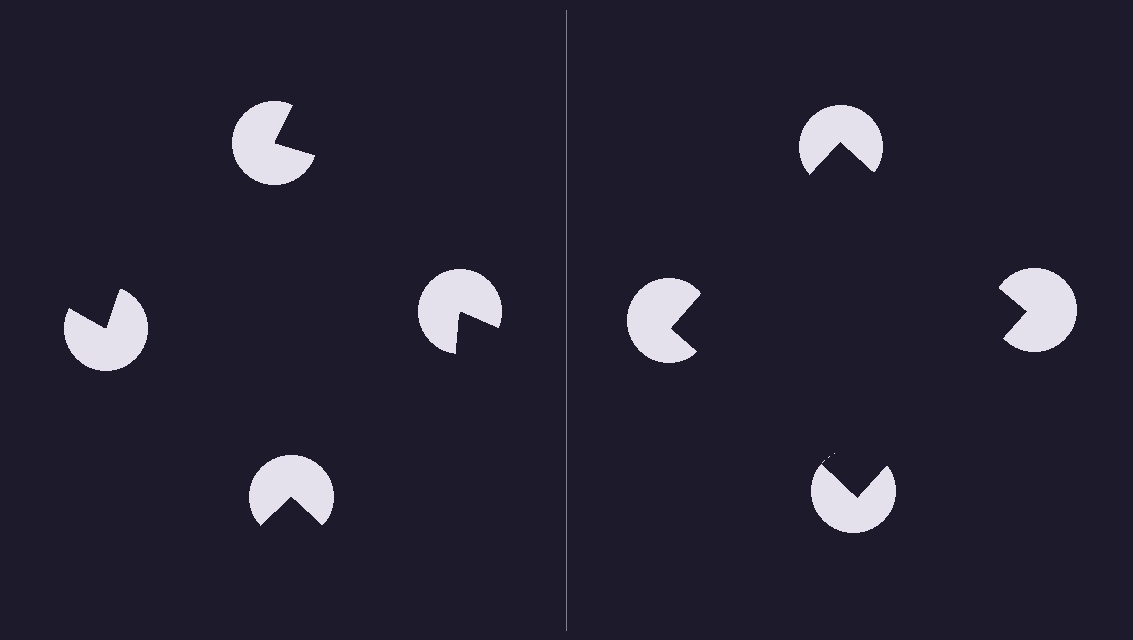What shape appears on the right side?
An illusory square.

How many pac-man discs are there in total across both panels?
8 — 4 on each side.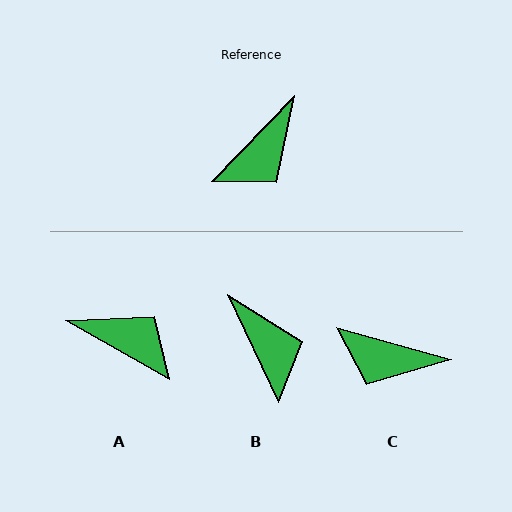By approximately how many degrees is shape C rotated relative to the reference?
Approximately 62 degrees clockwise.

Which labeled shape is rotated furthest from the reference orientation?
A, about 104 degrees away.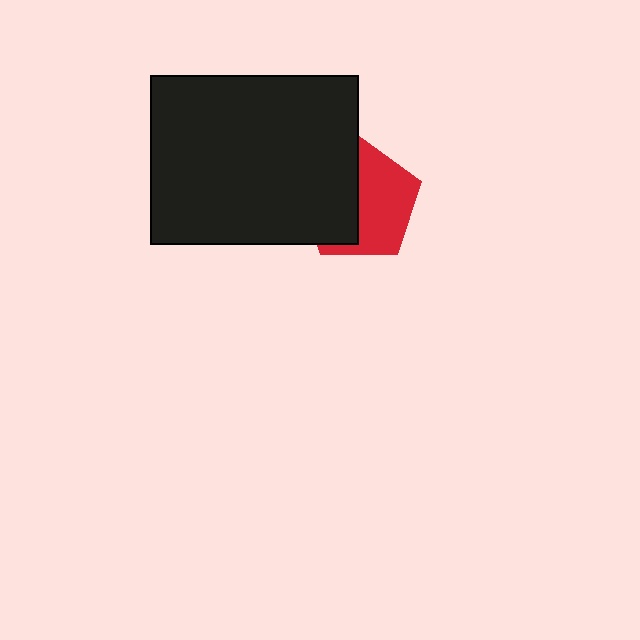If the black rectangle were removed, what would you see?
You would see the complete red pentagon.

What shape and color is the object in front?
The object in front is a black rectangle.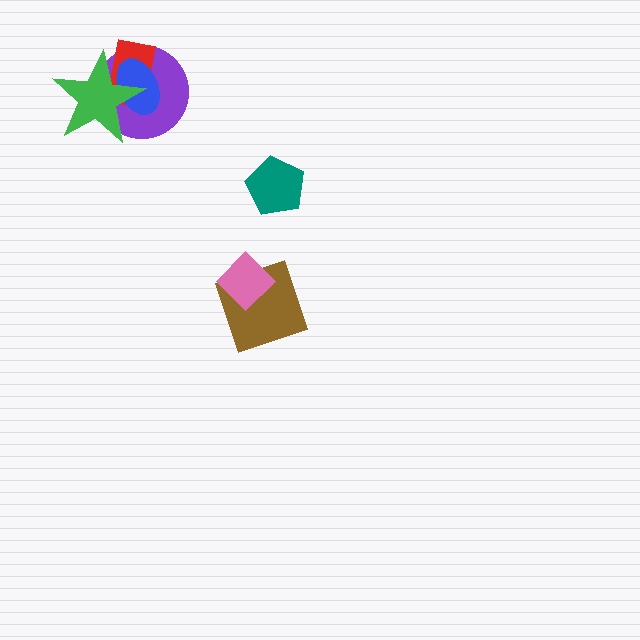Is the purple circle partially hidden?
Yes, it is partially covered by another shape.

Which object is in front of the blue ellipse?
The green star is in front of the blue ellipse.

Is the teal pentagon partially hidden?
No, no other shape covers it.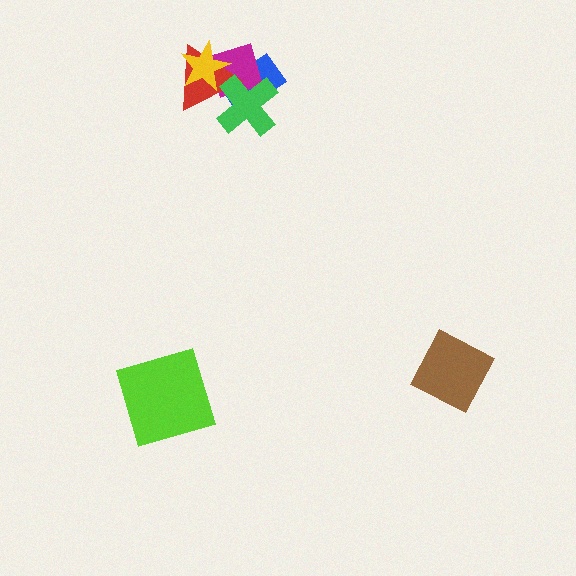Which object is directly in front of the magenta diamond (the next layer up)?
The red triangle is directly in front of the magenta diamond.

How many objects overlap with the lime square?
0 objects overlap with the lime square.